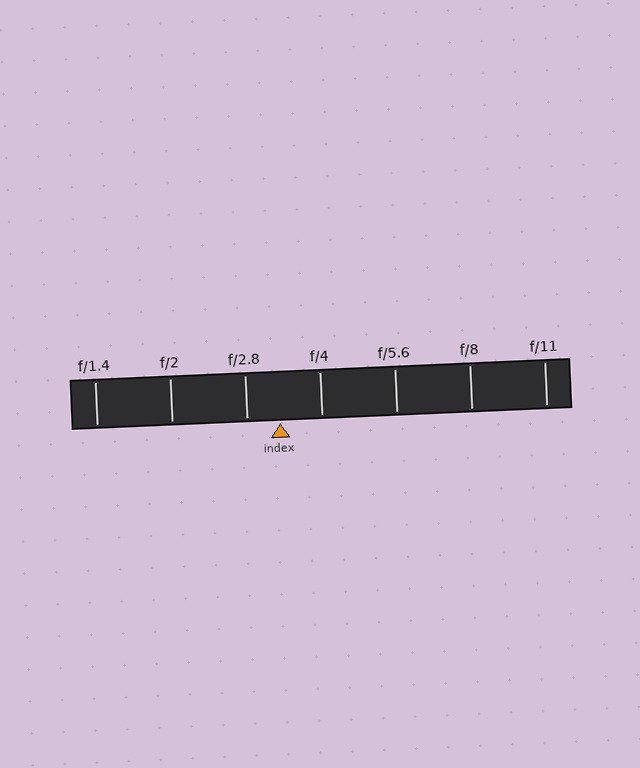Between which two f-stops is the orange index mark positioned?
The index mark is between f/2.8 and f/4.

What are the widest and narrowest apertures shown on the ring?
The widest aperture shown is f/1.4 and the narrowest is f/11.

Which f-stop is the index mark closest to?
The index mark is closest to f/2.8.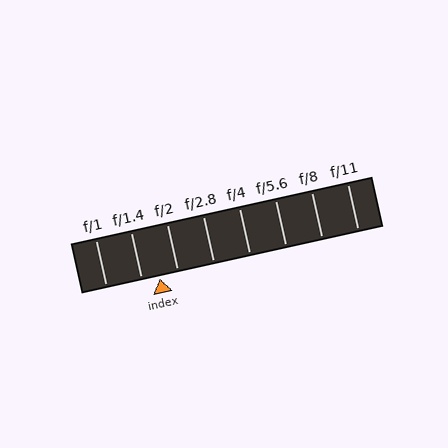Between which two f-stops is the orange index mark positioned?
The index mark is between f/1.4 and f/2.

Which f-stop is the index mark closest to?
The index mark is closest to f/1.4.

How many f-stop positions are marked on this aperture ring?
There are 8 f-stop positions marked.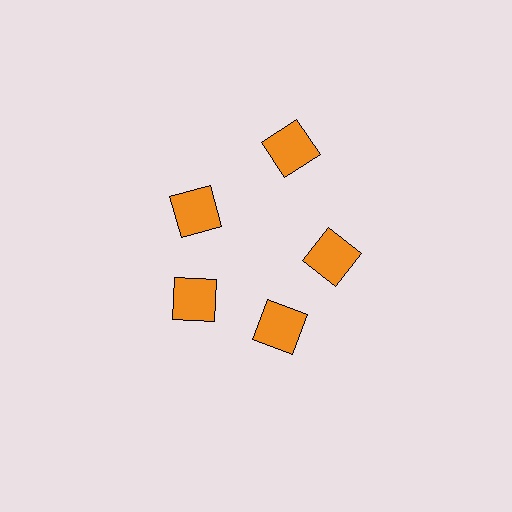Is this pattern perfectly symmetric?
No. The 5 orange squares are arranged in a ring, but one element near the 1 o'clock position is pushed outward from the center, breaking the 5-fold rotational symmetry.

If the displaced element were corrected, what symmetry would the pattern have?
It would have 5-fold rotational symmetry — the pattern would map onto itself every 72 degrees.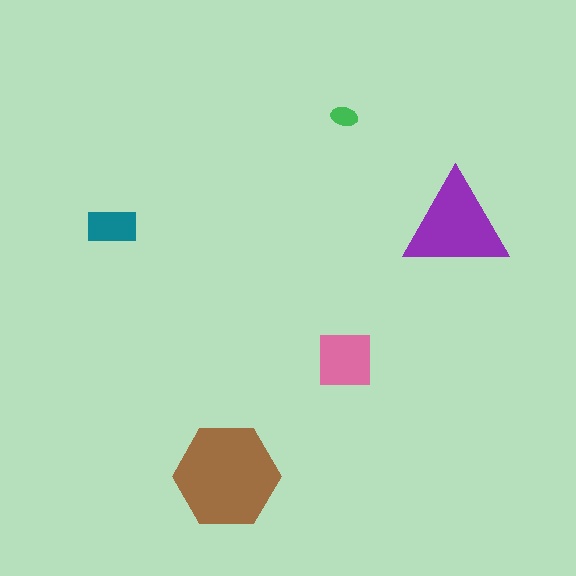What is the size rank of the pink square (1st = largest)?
3rd.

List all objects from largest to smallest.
The brown hexagon, the purple triangle, the pink square, the teal rectangle, the green ellipse.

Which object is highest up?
The green ellipse is topmost.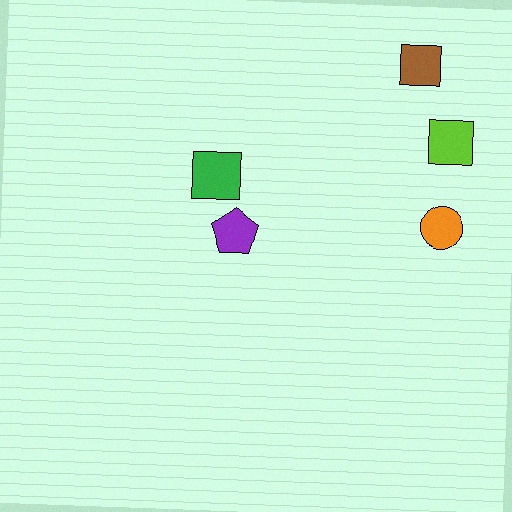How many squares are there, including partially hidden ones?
There are 3 squares.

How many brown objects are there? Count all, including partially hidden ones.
There is 1 brown object.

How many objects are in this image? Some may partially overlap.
There are 5 objects.